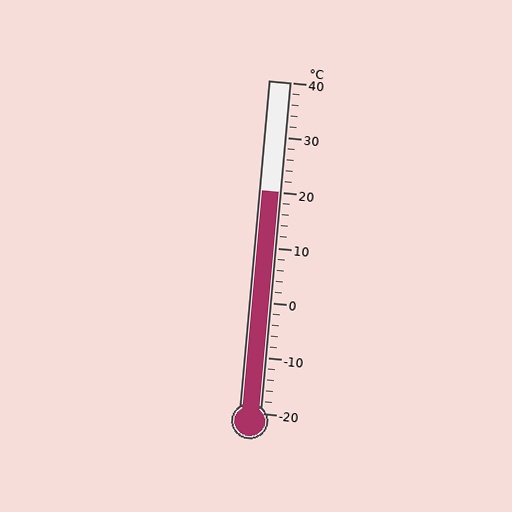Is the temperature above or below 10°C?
The temperature is above 10°C.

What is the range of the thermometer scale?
The thermometer scale ranges from -20°C to 40°C.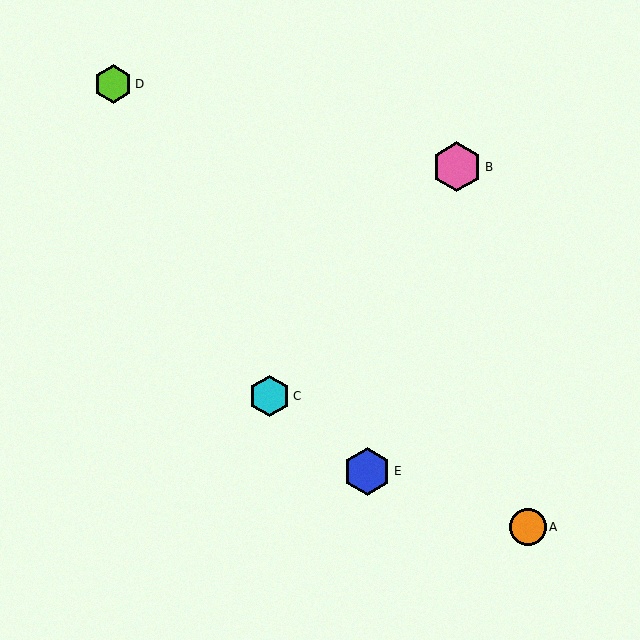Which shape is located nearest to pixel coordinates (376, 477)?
The blue hexagon (labeled E) at (367, 471) is nearest to that location.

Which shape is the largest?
The pink hexagon (labeled B) is the largest.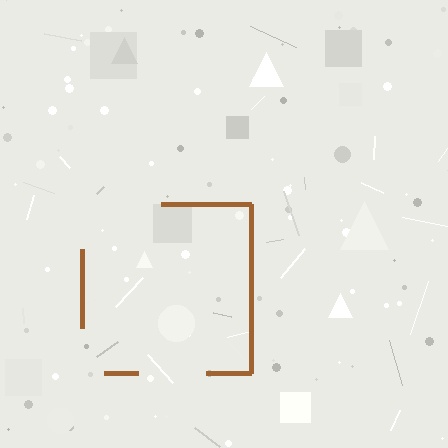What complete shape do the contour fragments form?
The contour fragments form a square.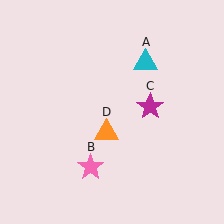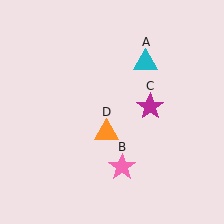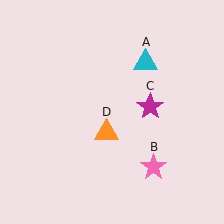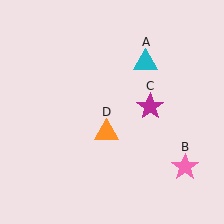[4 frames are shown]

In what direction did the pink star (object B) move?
The pink star (object B) moved right.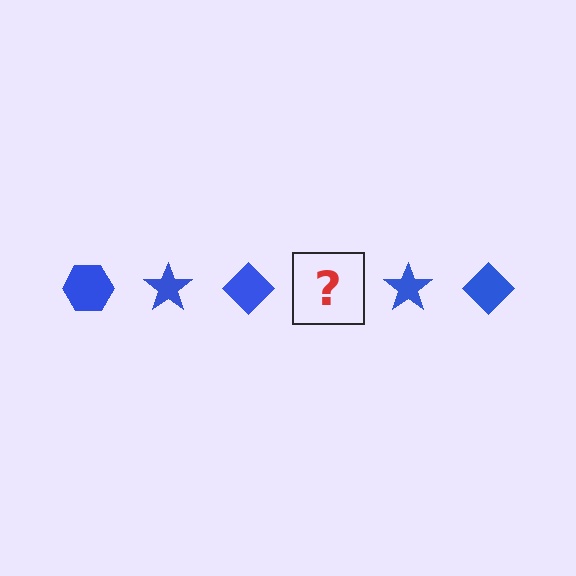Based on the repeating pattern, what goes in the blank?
The blank should be a blue hexagon.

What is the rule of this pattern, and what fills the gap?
The rule is that the pattern cycles through hexagon, star, diamond shapes in blue. The gap should be filled with a blue hexagon.